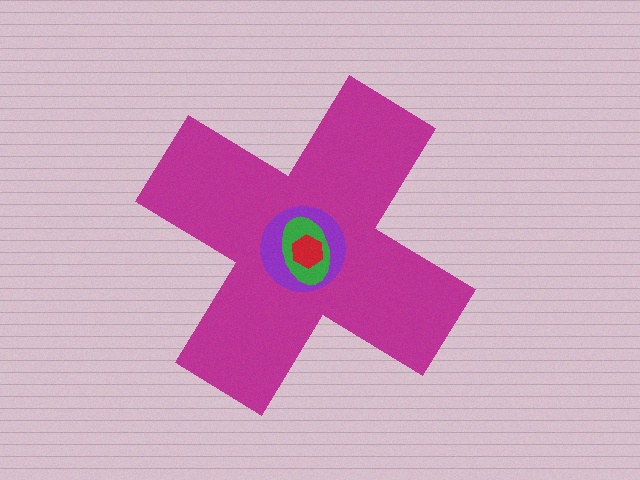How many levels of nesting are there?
4.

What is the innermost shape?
The red hexagon.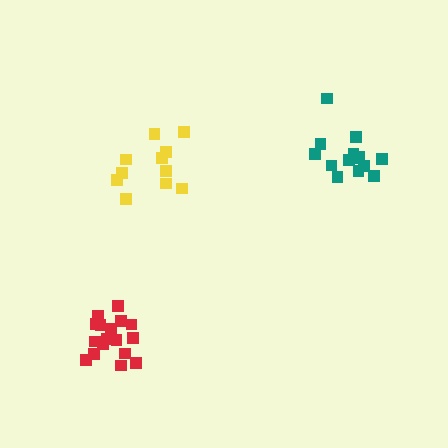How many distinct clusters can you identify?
There are 3 distinct clusters.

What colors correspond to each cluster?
The clusters are colored: red, yellow, teal.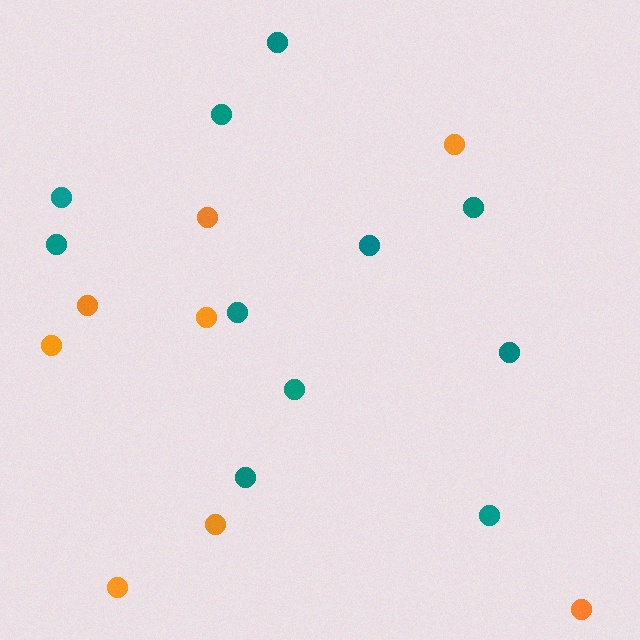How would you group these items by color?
There are 2 groups: one group of teal circles (11) and one group of orange circles (8).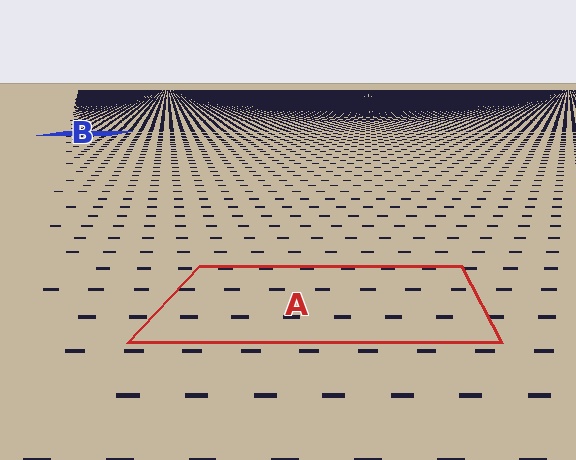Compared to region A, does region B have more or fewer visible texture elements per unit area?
Region B has more texture elements per unit area — they are packed more densely because it is farther away.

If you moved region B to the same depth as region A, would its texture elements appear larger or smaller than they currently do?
They would appear larger. At a closer depth, the same texture elements are projected at a bigger on-screen size.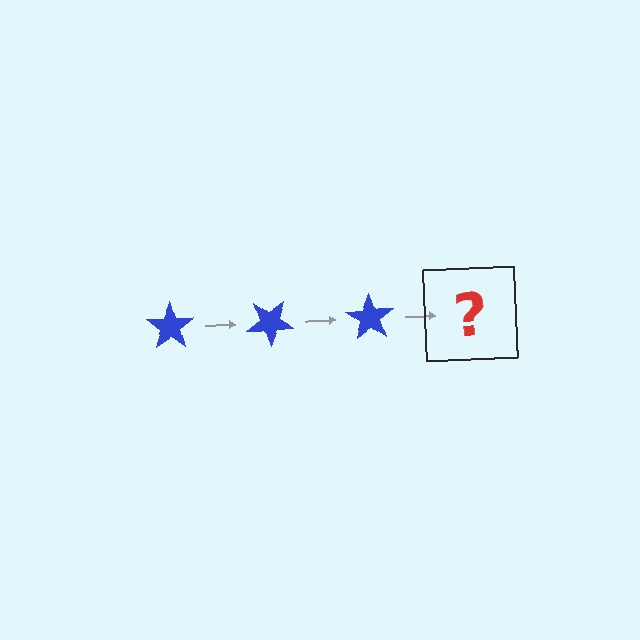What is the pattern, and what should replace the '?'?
The pattern is that the star rotates 35 degrees each step. The '?' should be a blue star rotated 105 degrees.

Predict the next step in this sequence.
The next step is a blue star rotated 105 degrees.